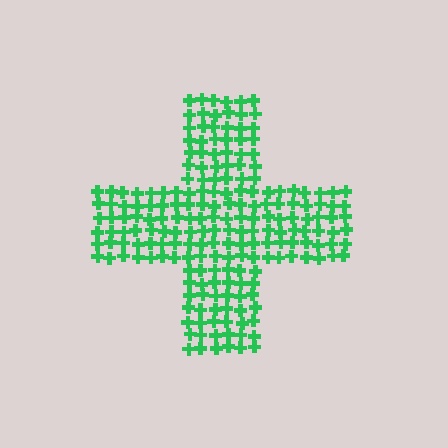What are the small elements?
The small elements are crosses.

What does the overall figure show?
The overall figure shows a cross.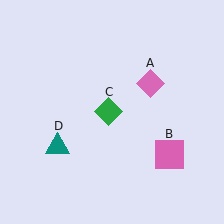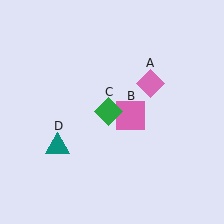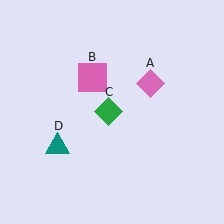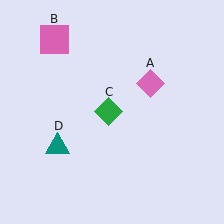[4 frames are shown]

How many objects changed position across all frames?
1 object changed position: pink square (object B).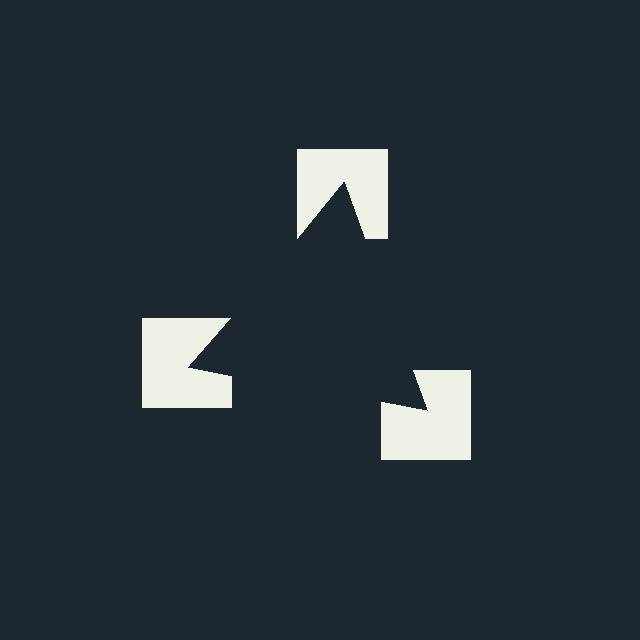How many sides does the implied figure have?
3 sides.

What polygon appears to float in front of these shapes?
An illusory triangle — its edges are inferred from the aligned wedge cuts in the notched squares, not physically drawn.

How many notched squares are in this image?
There are 3 — one at each vertex of the illusory triangle.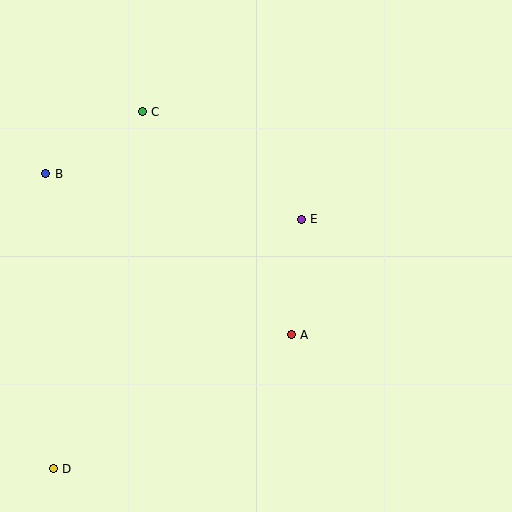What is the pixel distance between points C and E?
The distance between C and E is 192 pixels.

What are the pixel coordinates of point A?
Point A is at (291, 335).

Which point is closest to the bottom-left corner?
Point D is closest to the bottom-left corner.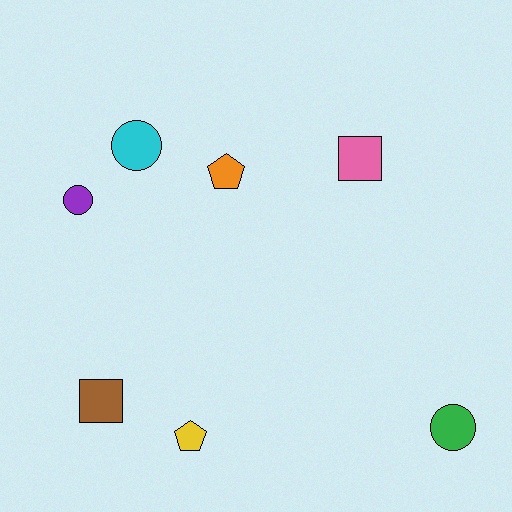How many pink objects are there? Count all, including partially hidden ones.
There is 1 pink object.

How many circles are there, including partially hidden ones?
There are 3 circles.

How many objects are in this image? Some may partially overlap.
There are 7 objects.